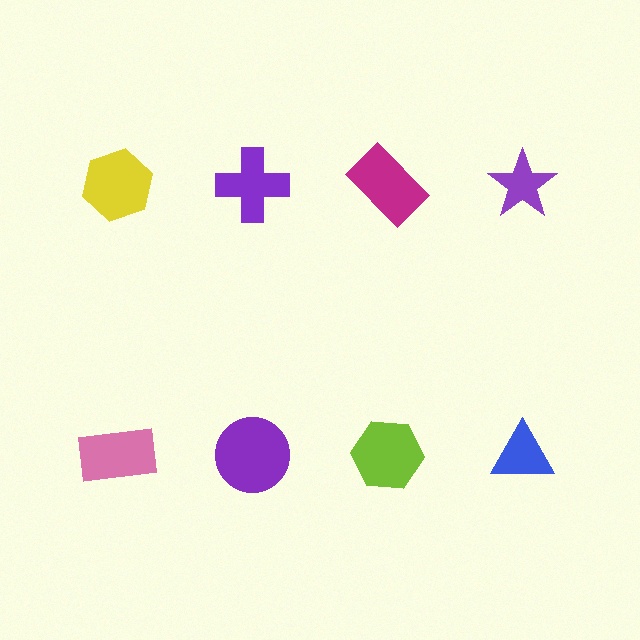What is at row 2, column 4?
A blue triangle.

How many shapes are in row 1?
4 shapes.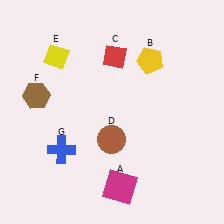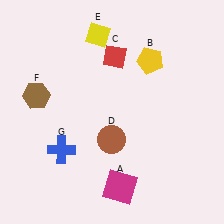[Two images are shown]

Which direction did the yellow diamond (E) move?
The yellow diamond (E) moved right.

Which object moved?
The yellow diamond (E) moved right.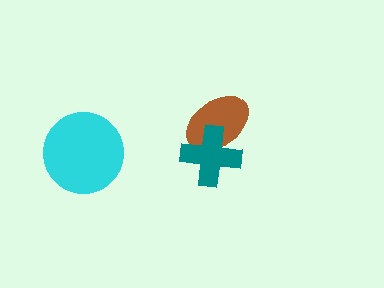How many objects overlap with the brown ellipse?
1 object overlaps with the brown ellipse.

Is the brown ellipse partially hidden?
Yes, it is partially covered by another shape.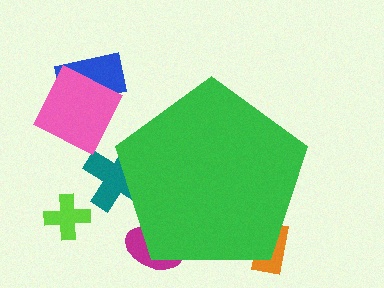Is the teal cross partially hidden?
Yes, the teal cross is partially hidden behind the green pentagon.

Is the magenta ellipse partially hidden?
Yes, the magenta ellipse is partially hidden behind the green pentagon.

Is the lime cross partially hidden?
No, the lime cross is fully visible.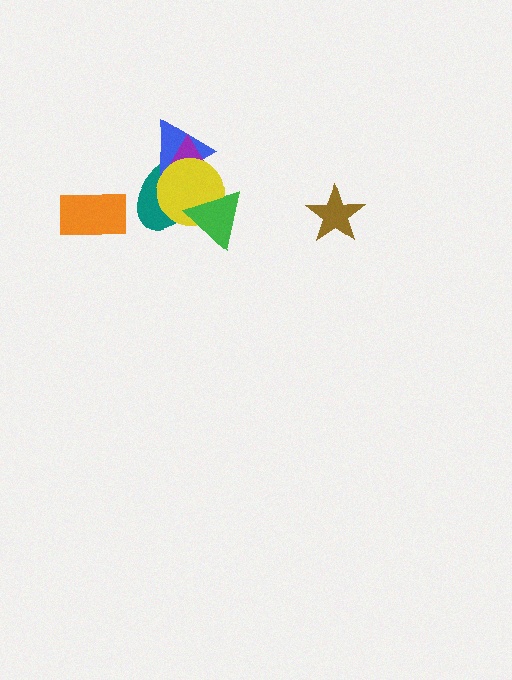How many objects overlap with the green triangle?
2 objects overlap with the green triangle.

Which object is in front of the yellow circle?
The green triangle is in front of the yellow circle.